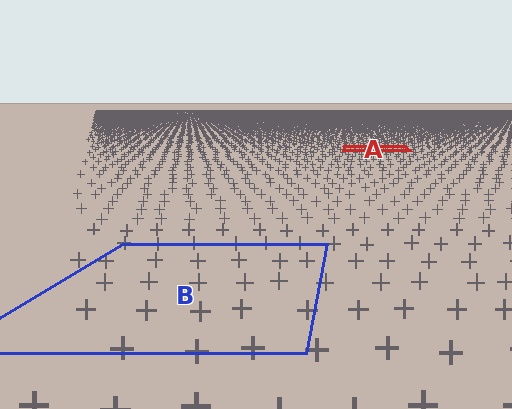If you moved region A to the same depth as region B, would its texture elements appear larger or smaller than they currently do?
They would appear larger. At a closer depth, the same texture elements are projected at a bigger on-screen size.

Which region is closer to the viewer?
Region B is closer. The texture elements there are larger and more spread out.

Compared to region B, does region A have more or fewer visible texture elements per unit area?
Region A has more texture elements per unit area — they are packed more densely because it is farther away.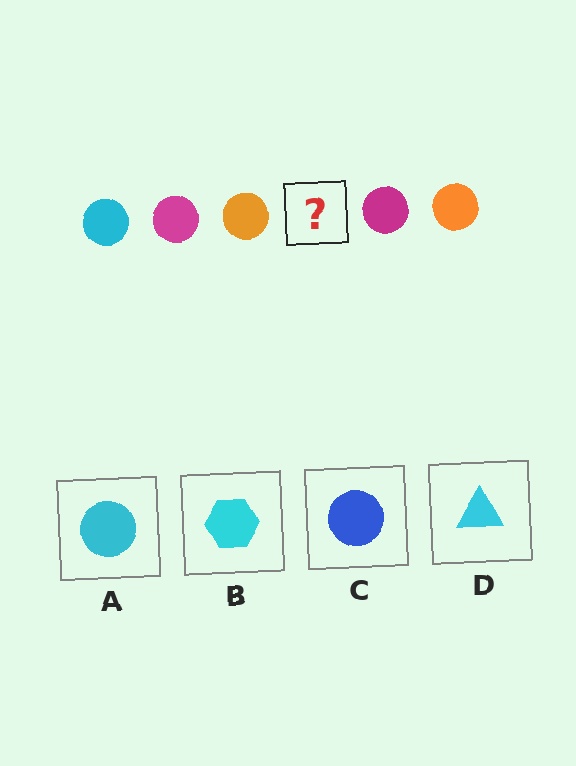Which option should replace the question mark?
Option A.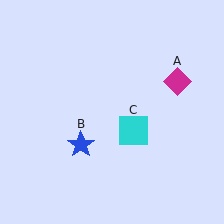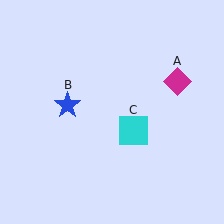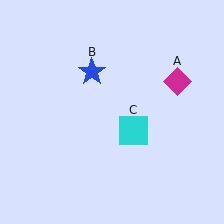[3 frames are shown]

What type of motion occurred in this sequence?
The blue star (object B) rotated clockwise around the center of the scene.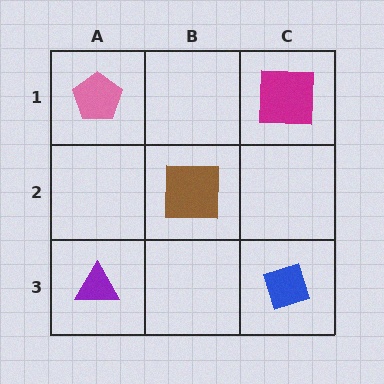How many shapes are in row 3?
2 shapes.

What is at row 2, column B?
A brown square.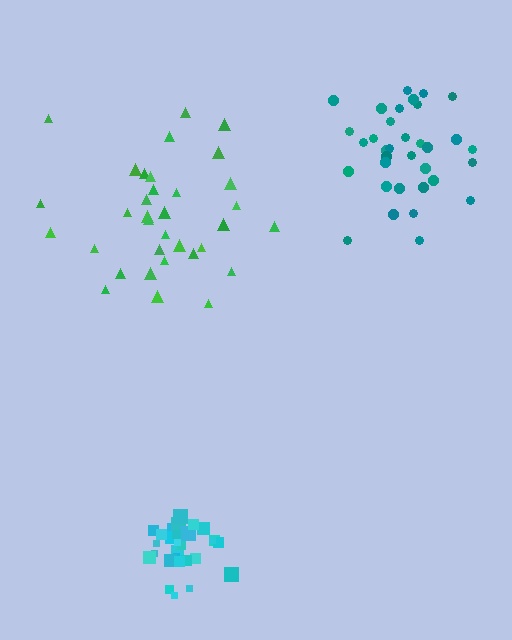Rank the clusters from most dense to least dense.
cyan, teal, green.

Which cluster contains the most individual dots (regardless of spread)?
Green (34).